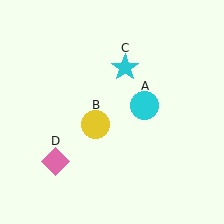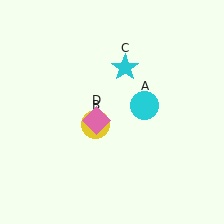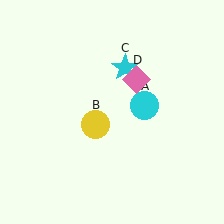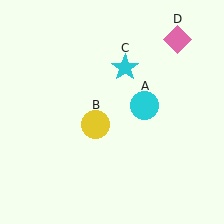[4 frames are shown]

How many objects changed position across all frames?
1 object changed position: pink diamond (object D).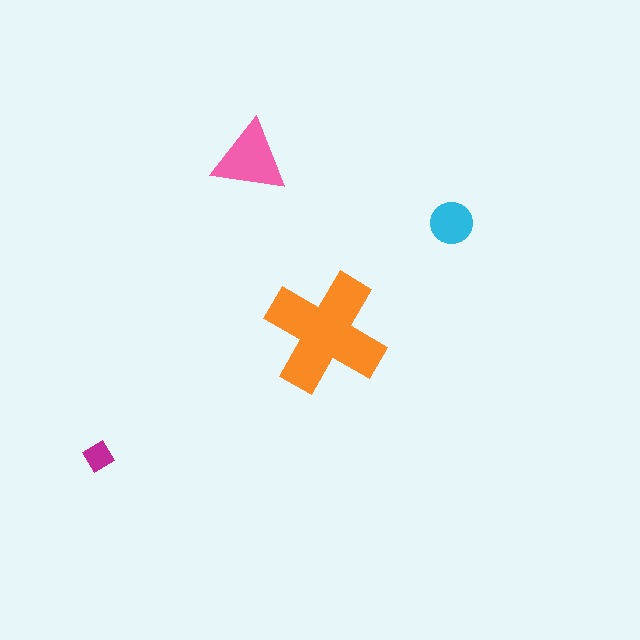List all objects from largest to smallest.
The orange cross, the pink triangle, the cyan circle, the magenta diamond.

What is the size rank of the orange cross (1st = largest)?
1st.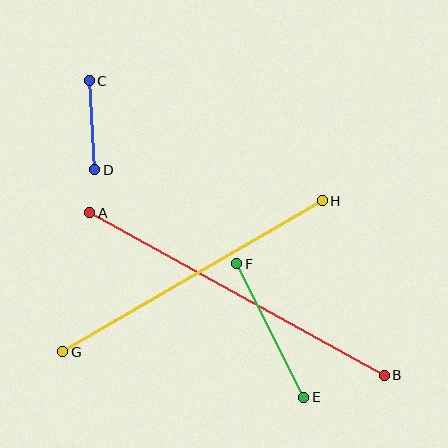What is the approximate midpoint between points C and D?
The midpoint is at approximately (92, 125) pixels.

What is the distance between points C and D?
The distance is approximately 89 pixels.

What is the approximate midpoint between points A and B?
The midpoint is at approximately (237, 294) pixels.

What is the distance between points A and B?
The distance is approximately 336 pixels.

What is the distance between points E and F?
The distance is approximately 149 pixels.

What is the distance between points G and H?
The distance is approximately 300 pixels.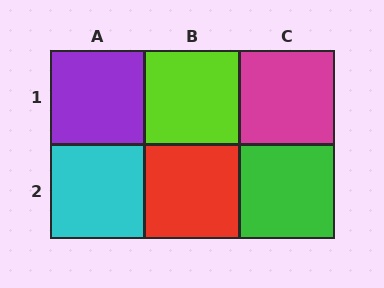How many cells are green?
1 cell is green.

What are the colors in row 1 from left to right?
Purple, lime, magenta.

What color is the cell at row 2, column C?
Green.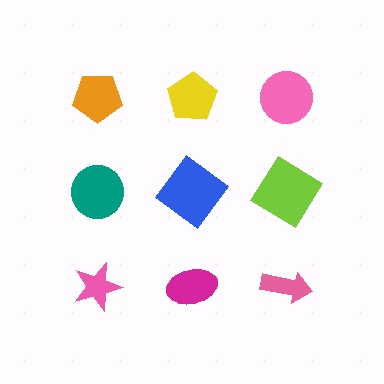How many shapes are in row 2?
3 shapes.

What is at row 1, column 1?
An orange pentagon.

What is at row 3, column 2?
A magenta ellipse.